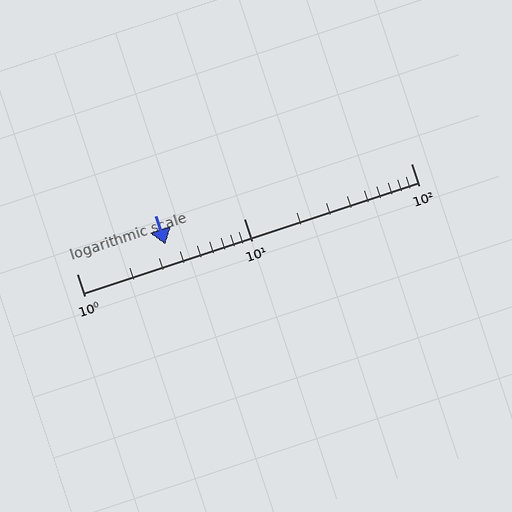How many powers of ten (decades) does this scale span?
The scale spans 2 decades, from 1 to 100.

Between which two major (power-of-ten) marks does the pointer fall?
The pointer is between 1 and 10.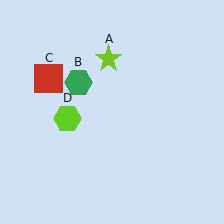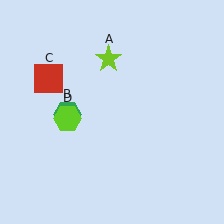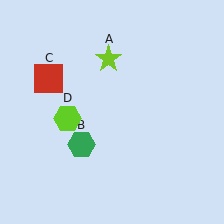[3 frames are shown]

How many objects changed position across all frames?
1 object changed position: green hexagon (object B).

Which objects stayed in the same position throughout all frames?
Lime star (object A) and red square (object C) and lime hexagon (object D) remained stationary.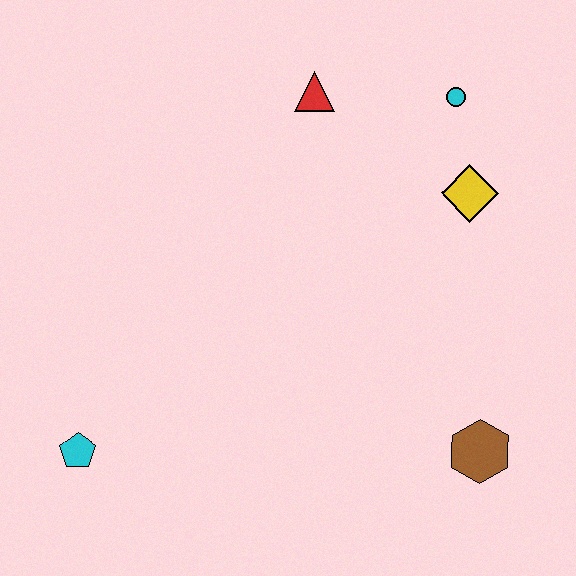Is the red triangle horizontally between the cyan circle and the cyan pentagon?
Yes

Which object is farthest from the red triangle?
The cyan pentagon is farthest from the red triangle.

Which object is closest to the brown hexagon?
The yellow diamond is closest to the brown hexagon.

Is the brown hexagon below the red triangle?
Yes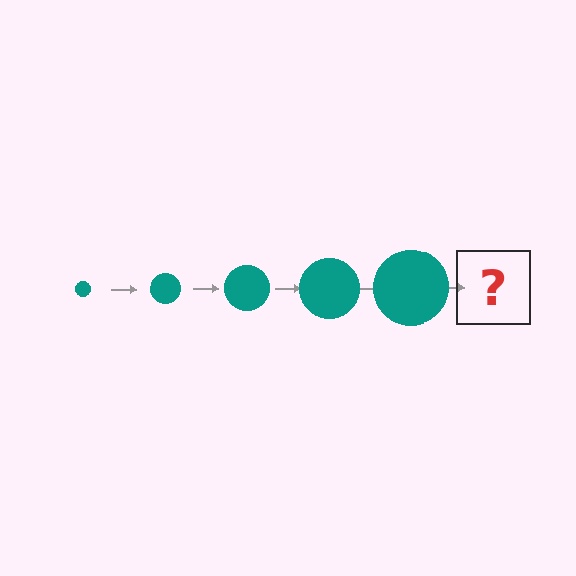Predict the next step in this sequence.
The next step is a teal circle, larger than the previous one.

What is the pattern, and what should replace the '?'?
The pattern is that the circle gets progressively larger each step. The '?' should be a teal circle, larger than the previous one.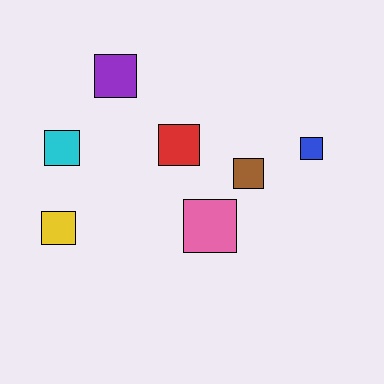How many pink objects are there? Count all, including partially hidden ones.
There is 1 pink object.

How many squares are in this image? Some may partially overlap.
There are 7 squares.